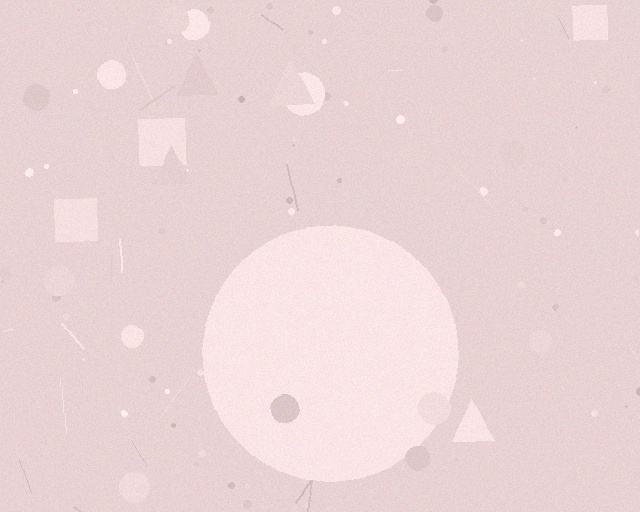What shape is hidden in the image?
A circle is hidden in the image.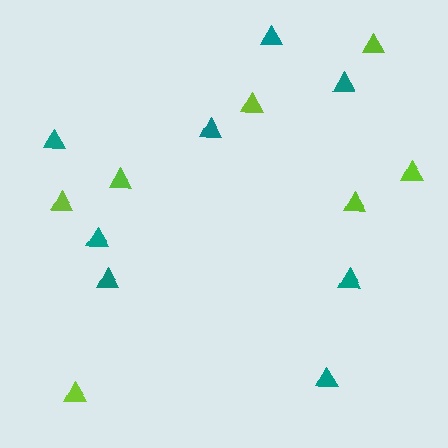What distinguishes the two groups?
There are 2 groups: one group of teal triangles (8) and one group of lime triangles (7).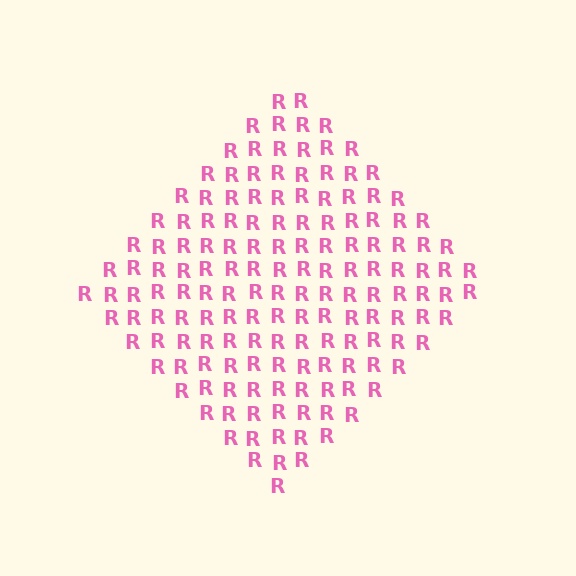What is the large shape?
The large shape is a diamond.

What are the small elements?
The small elements are letter R's.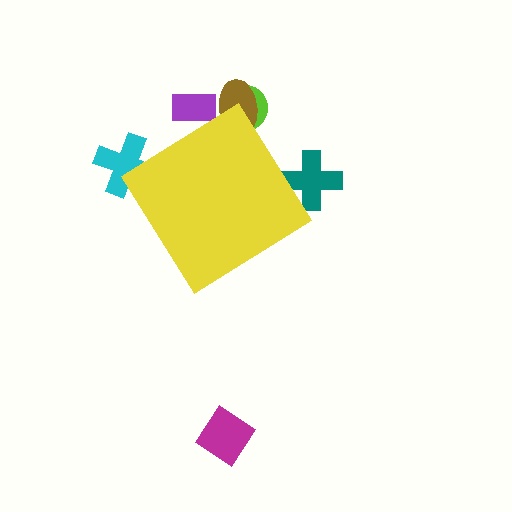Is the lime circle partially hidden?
Yes, the lime circle is partially hidden behind the yellow diamond.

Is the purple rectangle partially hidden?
Yes, the purple rectangle is partially hidden behind the yellow diamond.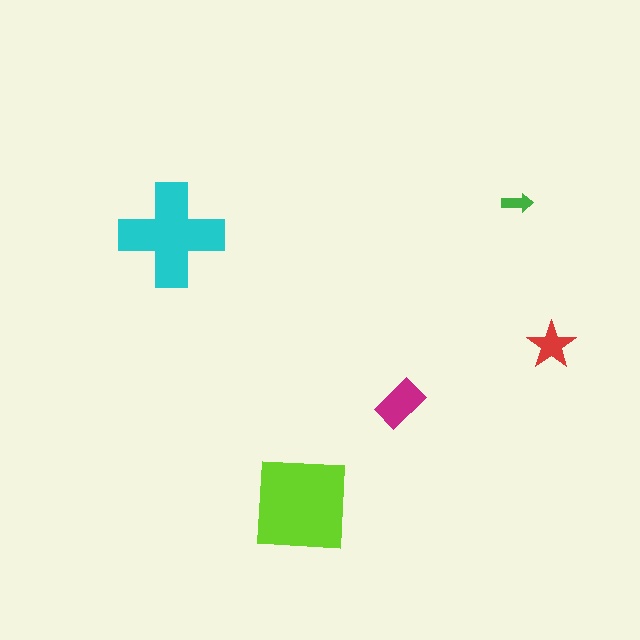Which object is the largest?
The lime square.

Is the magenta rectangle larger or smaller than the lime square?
Smaller.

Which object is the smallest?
The green arrow.